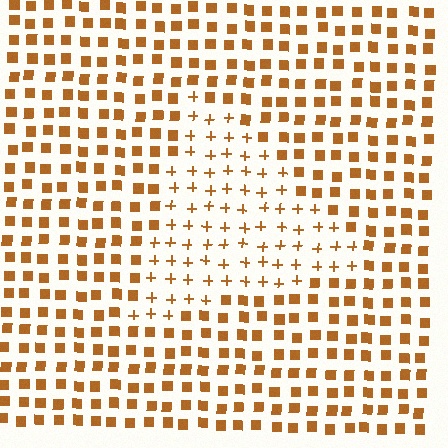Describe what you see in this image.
The image is filled with small brown elements arranged in a uniform grid. A triangle-shaped region contains plus signs, while the surrounding area contains squares. The boundary is defined purely by the change in element shape.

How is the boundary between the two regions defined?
The boundary is defined by a change in element shape: plus signs inside vs. squares outside. All elements share the same color and spacing.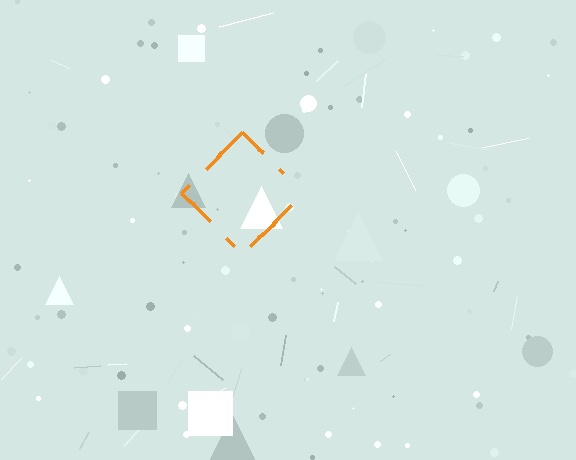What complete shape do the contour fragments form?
The contour fragments form a diamond.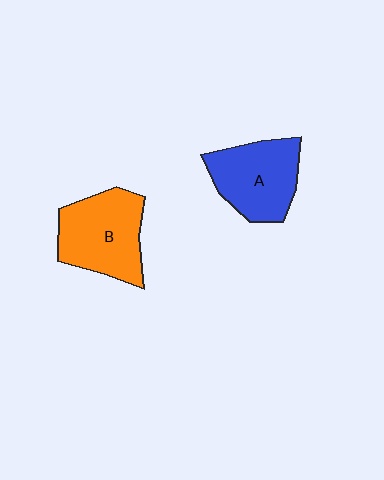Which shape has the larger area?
Shape B (orange).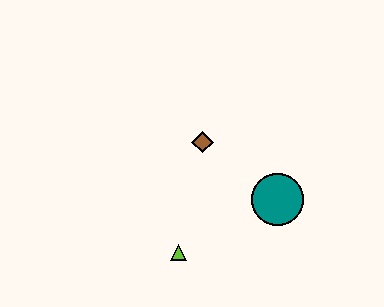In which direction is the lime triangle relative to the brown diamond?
The lime triangle is below the brown diamond.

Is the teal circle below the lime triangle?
No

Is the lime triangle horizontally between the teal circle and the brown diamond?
No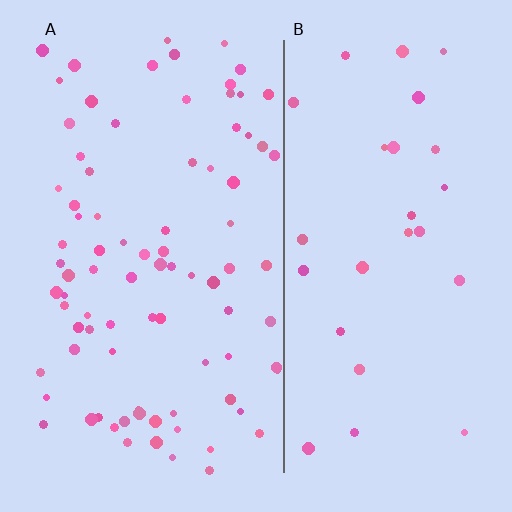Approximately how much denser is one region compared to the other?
Approximately 3.1× — region A over region B.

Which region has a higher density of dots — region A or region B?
A (the left).